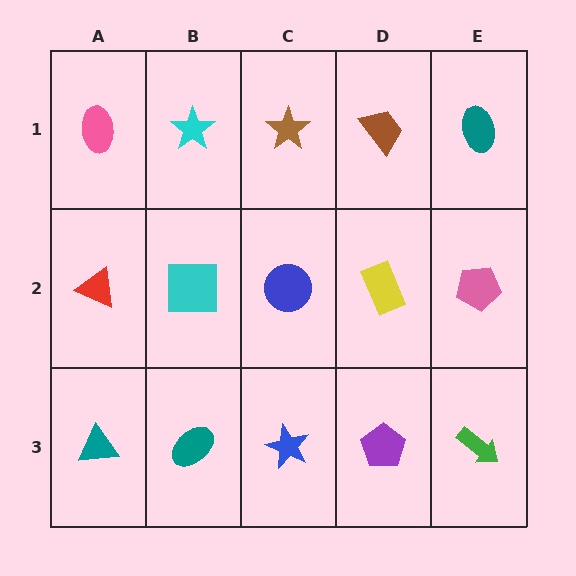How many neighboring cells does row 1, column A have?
2.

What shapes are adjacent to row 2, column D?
A brown trapezoid (row 1, column D), a purple pentagon (row 3, column D), a blue circle (row 2, column C), a pink pentagon (row 2, column E).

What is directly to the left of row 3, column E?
A purple pentagon.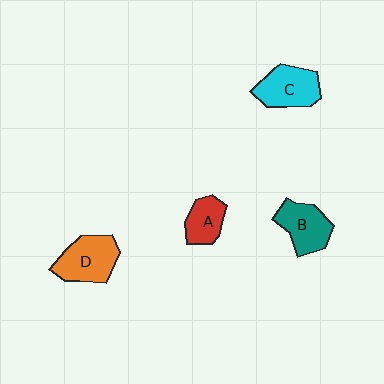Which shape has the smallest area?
Shape A (red).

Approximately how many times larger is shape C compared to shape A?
Approximately 1.5 times.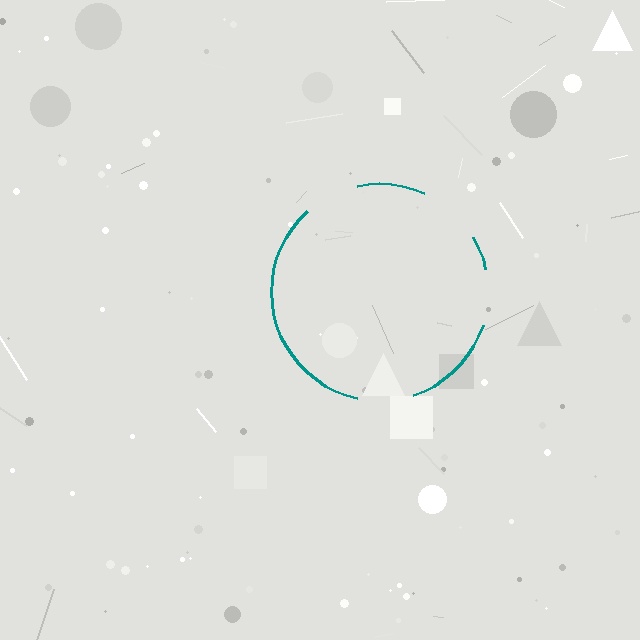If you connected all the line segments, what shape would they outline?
They would outline a circle.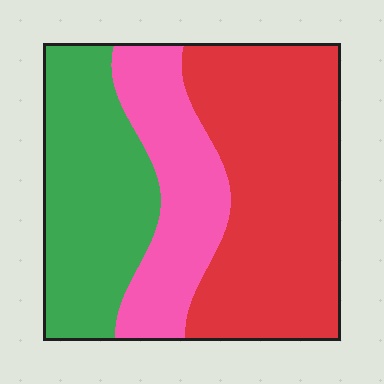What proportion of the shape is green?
Green takes up about one third (1/3) of the shape.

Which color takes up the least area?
Pink, at roughly 25%.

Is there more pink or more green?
Green.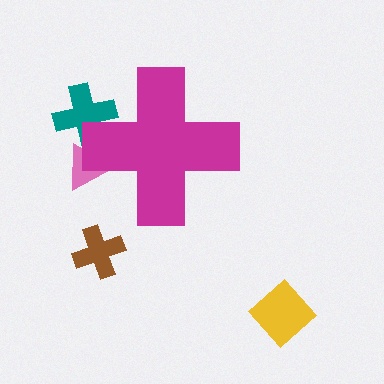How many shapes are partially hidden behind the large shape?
2 shapes are partially hidden.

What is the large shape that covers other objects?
A magenta cross.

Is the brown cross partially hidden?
No, the brown cross is fully visible.